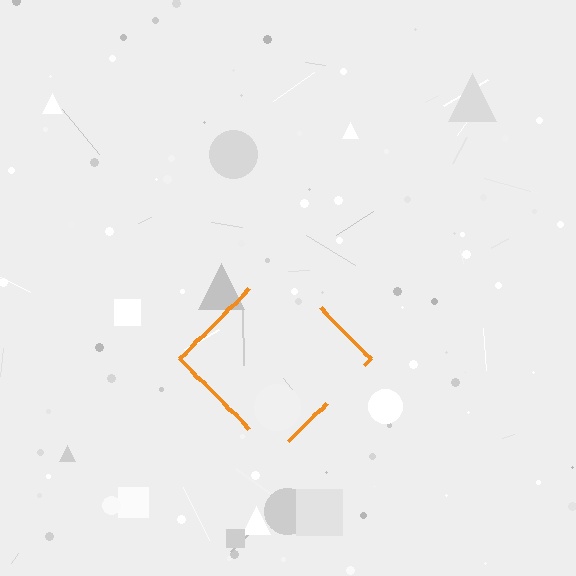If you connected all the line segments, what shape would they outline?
They would outline a diamond.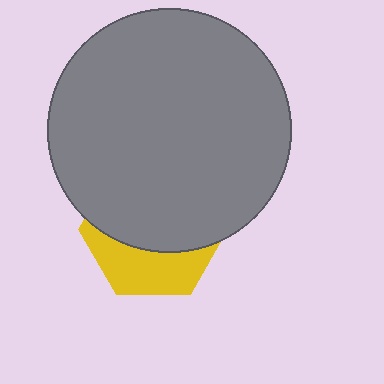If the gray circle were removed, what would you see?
You would see the complete yellow hexagon.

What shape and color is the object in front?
The object in front is a gray circle.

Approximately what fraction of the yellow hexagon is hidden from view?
Roughly 64% of the yellow hexagon is hidden behind the gray circle.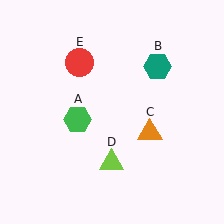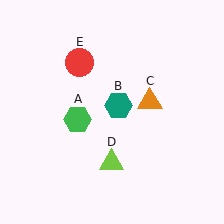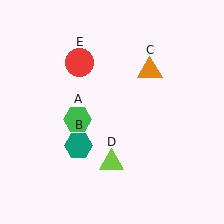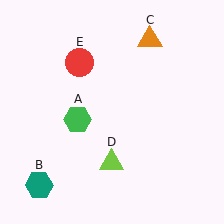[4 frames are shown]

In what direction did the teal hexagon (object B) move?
The teal hexagon (object B) moved down and to the left.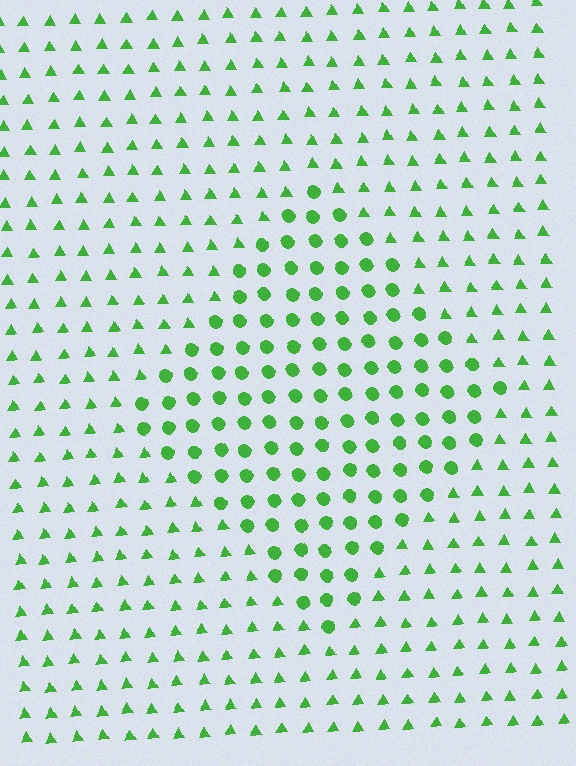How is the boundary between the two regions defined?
The boundary is defined by a change in element shape: circles inside vs. triangles outside. All elements share the same color and spacing.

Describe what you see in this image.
The image is filled with small green elements arranged in a uniform grid. A diamond-shaped region contains circles, while the surrounding area contains triangles. The boundary is defined purely by the change in element shape.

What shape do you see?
I see a diamond.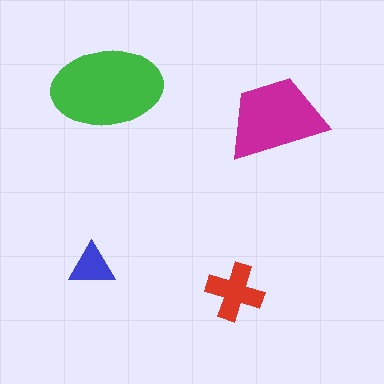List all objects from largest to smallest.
The green ellipse, the magenta trapezoid, the red cross, the blue triangle.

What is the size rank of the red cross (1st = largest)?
3rd.